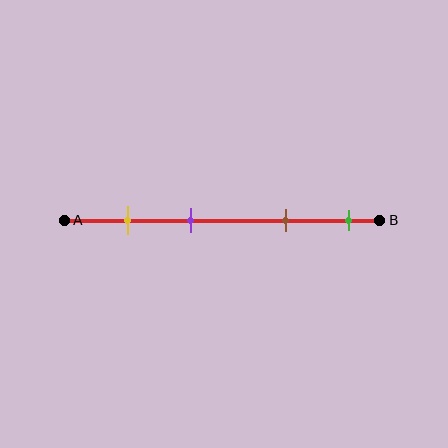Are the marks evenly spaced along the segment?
No, the marks are not evenly spaced.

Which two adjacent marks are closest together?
The yellow and purple marks are the closest adjacent pair.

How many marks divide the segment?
There are 4 marks dividing the segment.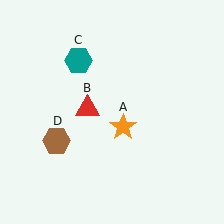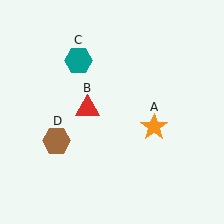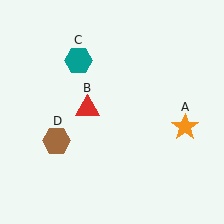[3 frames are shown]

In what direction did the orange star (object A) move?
The orange star (object A) moved right.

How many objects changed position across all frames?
1 object changed position: orange star (object A).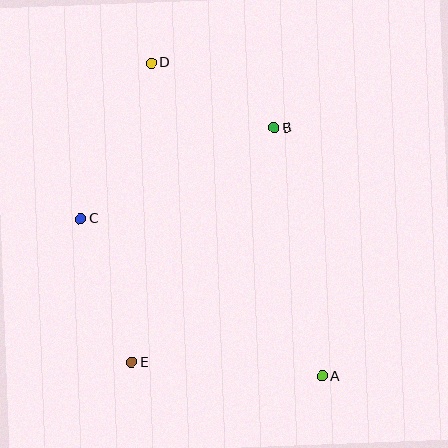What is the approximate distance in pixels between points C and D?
The distance between C and D is approximately 171 pixels.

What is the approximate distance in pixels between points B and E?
The distance between B and E is approximately 274 pixels.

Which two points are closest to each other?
Points B and D are closest to each other.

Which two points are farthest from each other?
Points A and D are farthest from each other.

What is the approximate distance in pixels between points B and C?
The distance between B and C is approximately 214 pixels.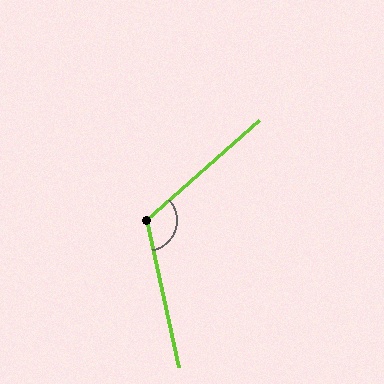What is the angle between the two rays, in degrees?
Approximately 119 degrees.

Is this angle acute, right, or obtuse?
It is obtuse.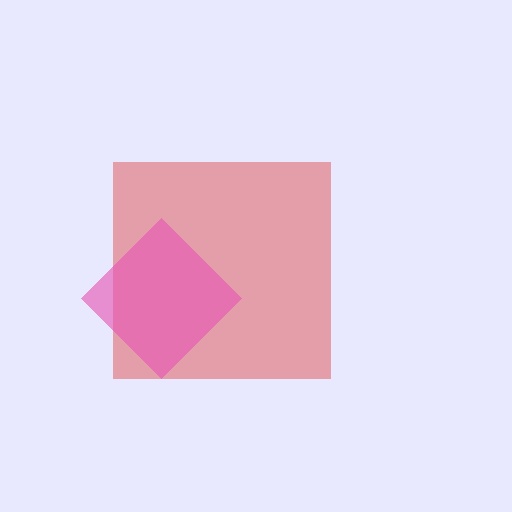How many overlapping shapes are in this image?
There are 2 overlapping shapes in the image.